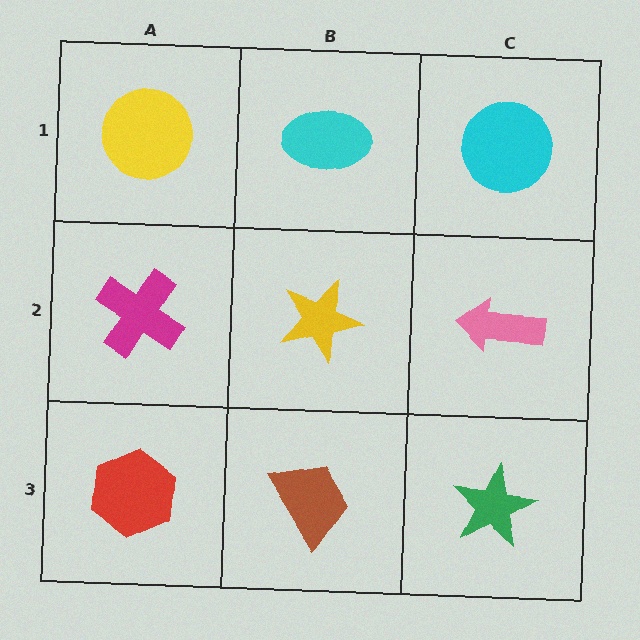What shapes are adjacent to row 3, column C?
A pink arrow (row 2, column C), a brown trapezoid (row 3, column B).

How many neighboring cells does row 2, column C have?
3.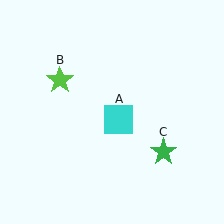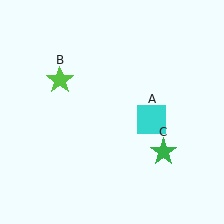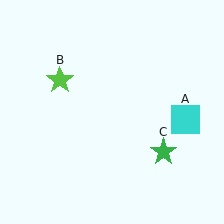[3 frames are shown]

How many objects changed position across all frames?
1 object changed position: cyan square (object A).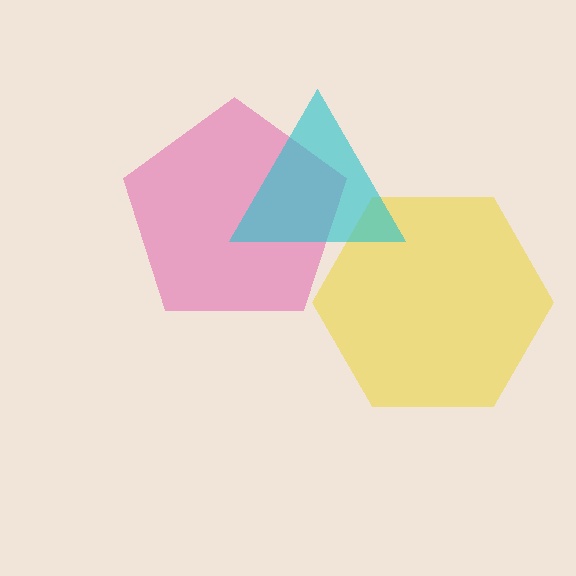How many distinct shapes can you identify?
There are 3 distinct shapes: a pink pentagon, a yellow hexagon, a cyan triangle.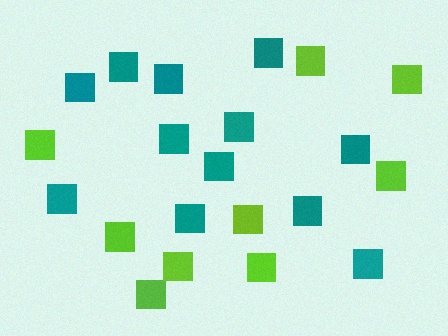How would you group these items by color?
There are 2 groups: one group of lime squares (9) and one group of teal squares (12).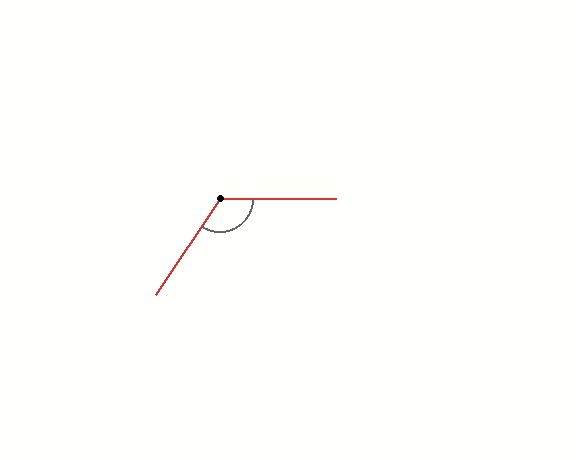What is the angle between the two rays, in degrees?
Approximately 124 degrees.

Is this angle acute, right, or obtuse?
It is obtuse.